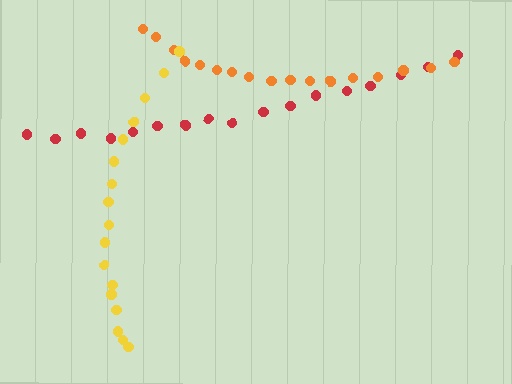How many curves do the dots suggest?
There are 3 distinct paths.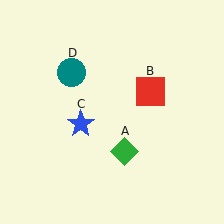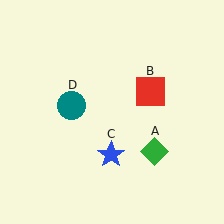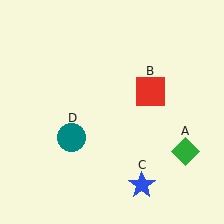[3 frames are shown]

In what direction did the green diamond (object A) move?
The green diamond (object A) moved right.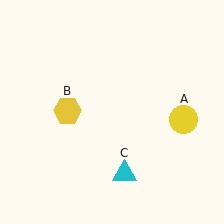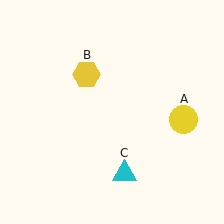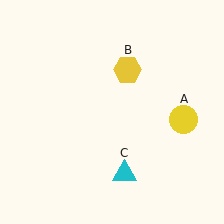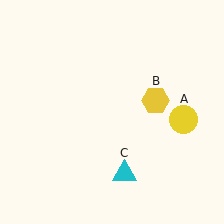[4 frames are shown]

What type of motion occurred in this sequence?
The yellow hexagon (object B) rotated clockwise around the center of the scene.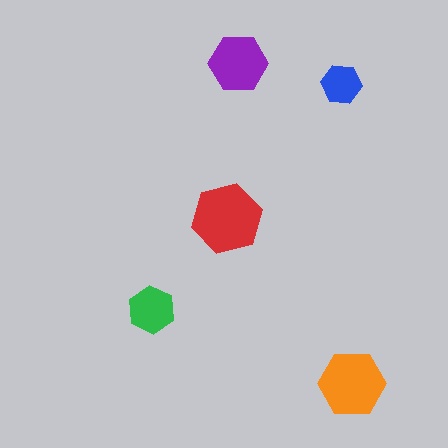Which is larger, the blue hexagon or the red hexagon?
The red one.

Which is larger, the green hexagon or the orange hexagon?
The orange one.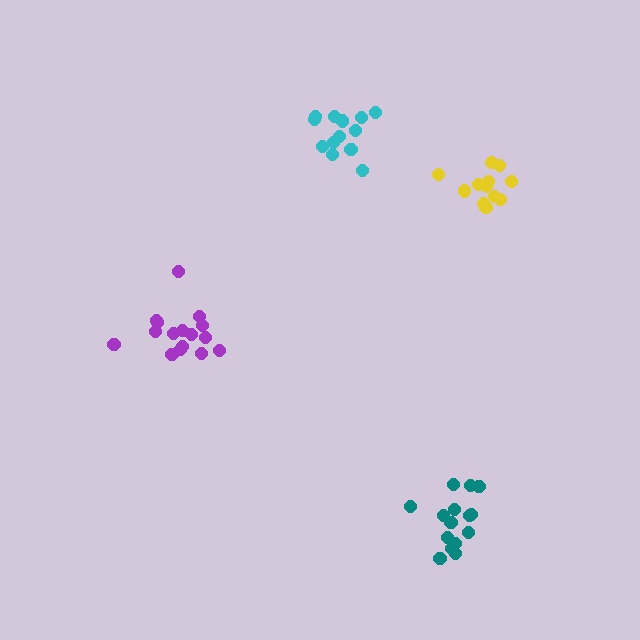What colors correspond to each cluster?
The clusters are colored: cyan, teal, purple, yellow.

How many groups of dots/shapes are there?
There are 4 groups.